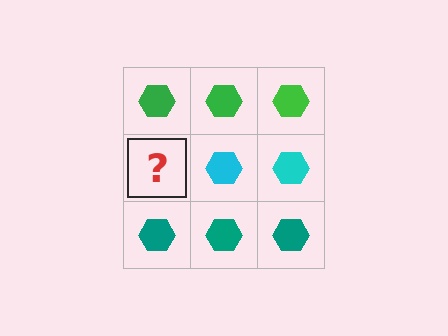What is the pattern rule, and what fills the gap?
The rule is that each row has a consistent color. The gap should be filled with a cyan hexagon.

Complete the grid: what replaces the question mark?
The question mark should be replaced with a cyan hexagon.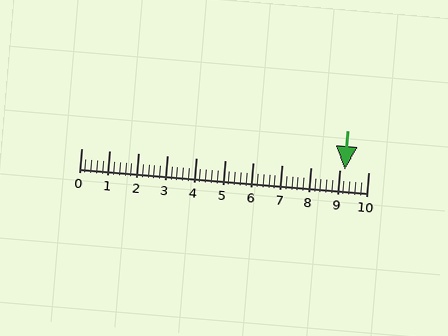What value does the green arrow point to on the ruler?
The green arrow points to approximately 9.2.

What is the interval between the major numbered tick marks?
The major tick marks are spaced 1 units apart.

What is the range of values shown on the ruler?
The ruler shows values from 0 to 10.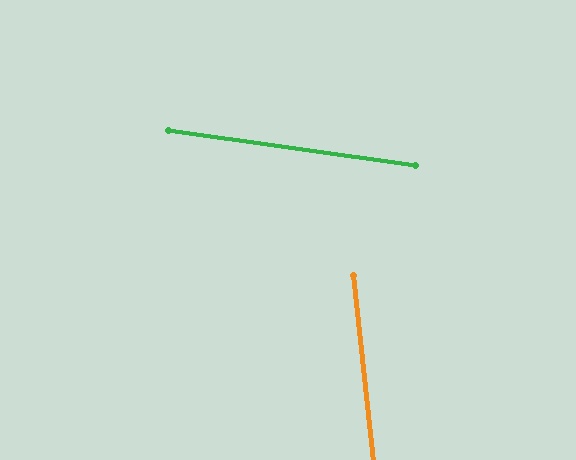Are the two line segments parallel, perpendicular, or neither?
Neither parallel nor perpendicular — they differ by about 76°.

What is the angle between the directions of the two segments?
Approximately 76 degrees.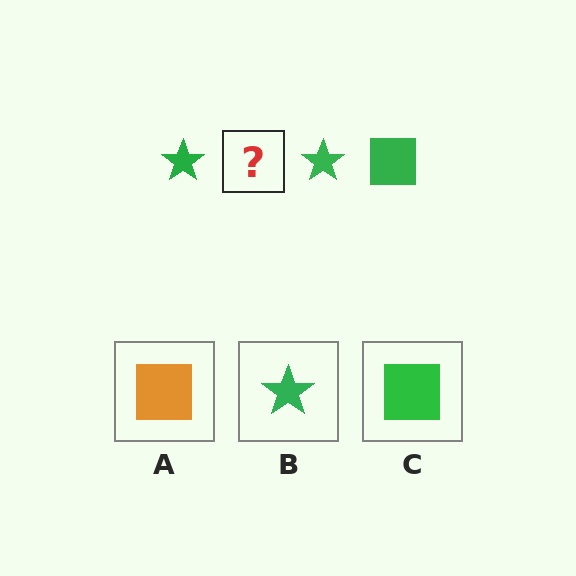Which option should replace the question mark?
Option C.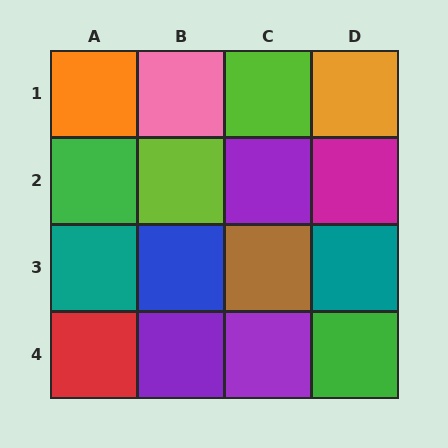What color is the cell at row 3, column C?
Brown.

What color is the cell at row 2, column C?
Purple.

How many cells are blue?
1 cell is blue.